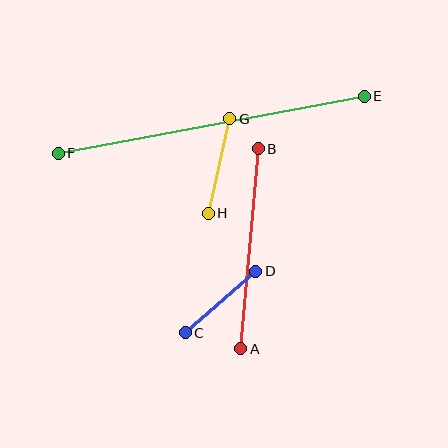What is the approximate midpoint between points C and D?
The midpoint is at approximately (221, 302) pixels.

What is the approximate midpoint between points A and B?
The midpoint is at approximately (250, 249) pixels.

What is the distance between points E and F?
The distance is approximately 311 pixels.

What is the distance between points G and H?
The distance is approximately 97 pixels.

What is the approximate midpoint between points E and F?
The midpoint is at approximately (211, 125) pixels.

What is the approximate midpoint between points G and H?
The midpoint is at approximately (219, 166) pixels.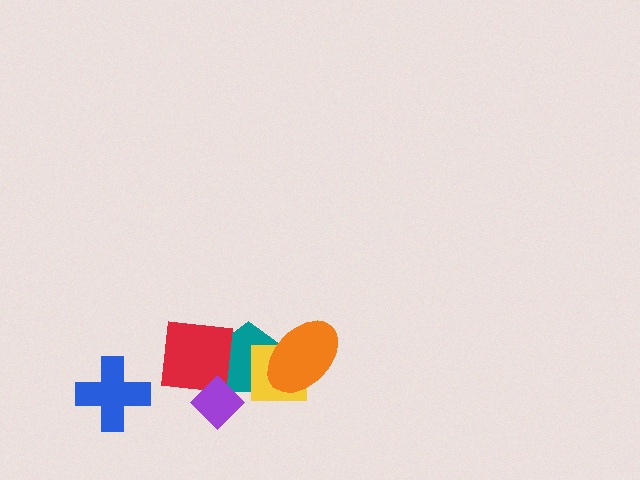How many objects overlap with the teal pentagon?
4 objects overlap with the teal pentagon.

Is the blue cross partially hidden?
No, no other shape covers it.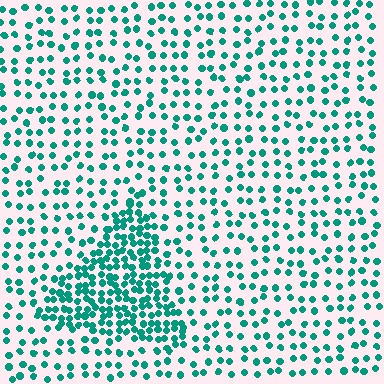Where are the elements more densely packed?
The elements are more densely packed inside the triangle boundary.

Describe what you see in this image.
The image contains small teal elements arranged at two different densities. A triangle-shaped region is visible where the elements are more densely packed than the surrounding area.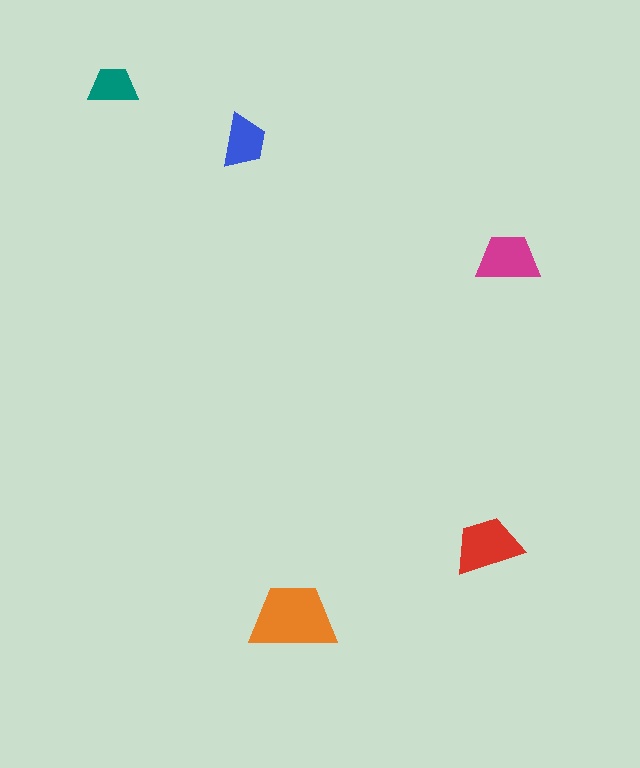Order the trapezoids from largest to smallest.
the orange one, the red one, the magenta one, the blue one, the teal one.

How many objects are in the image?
There are 5 objects in the image.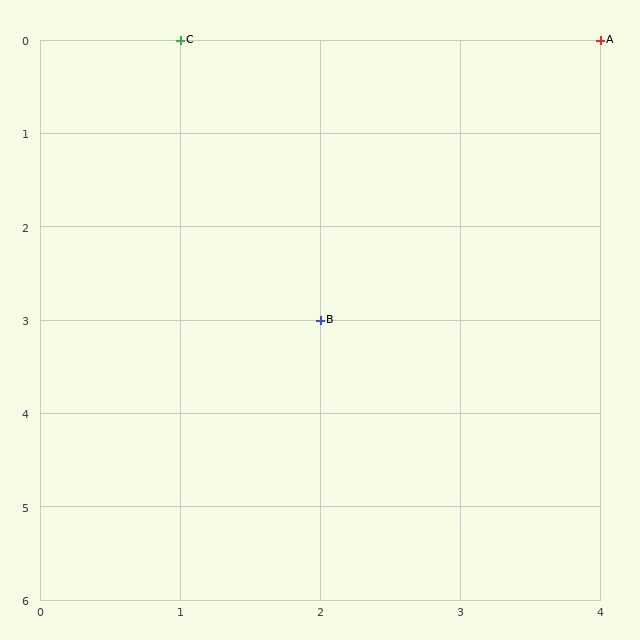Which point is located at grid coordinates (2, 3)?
Point B is at (2, 3).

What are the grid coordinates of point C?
Point C is at grid coordinates (1, 0).